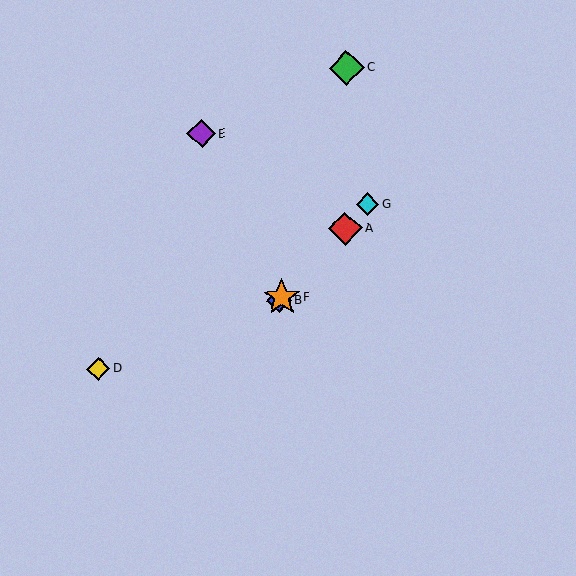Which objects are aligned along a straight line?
Objects A, B, F, G are aligned along a straight line.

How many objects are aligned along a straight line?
4 objects (A, B, F, G) are aligned along a straight line.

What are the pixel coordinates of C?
Object C is at (347, 68).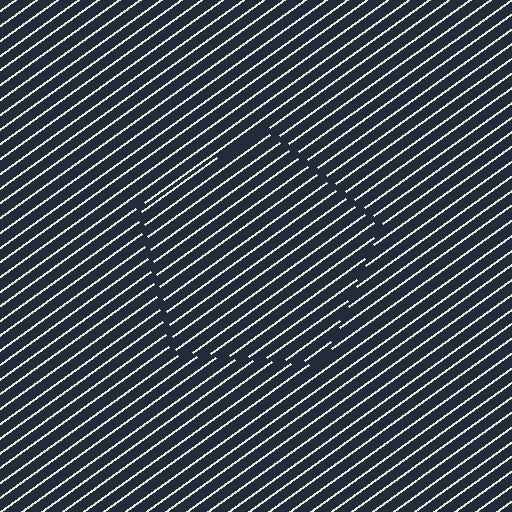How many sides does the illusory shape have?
5 sides — the line-ends trace a pentagon.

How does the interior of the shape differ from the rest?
The interior of the shape contains the same grating, shifted by half a period — the contour is defined by the phase discontinuity where line-ends from the inner and outer gratings abut.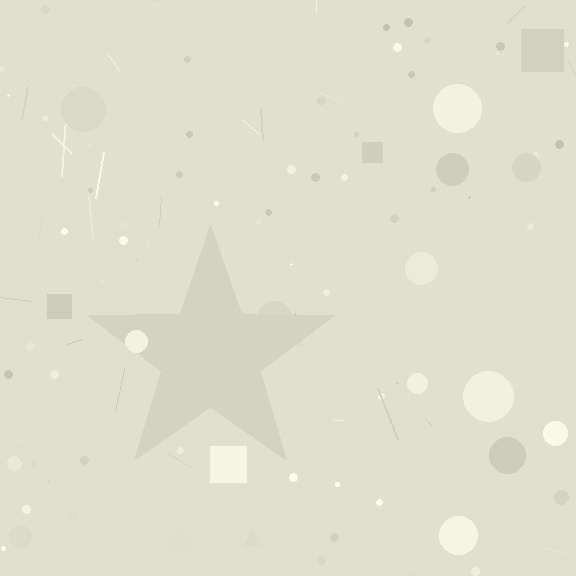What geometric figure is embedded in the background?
A star is embedded in the background.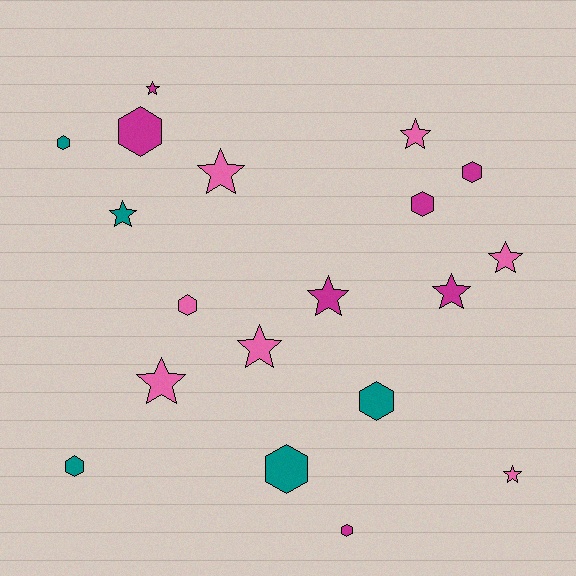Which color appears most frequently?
Magenta, with 7 objects.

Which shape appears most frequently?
Star, with 10 objects.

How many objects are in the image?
There are 19 objects.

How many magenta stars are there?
There are 3 magenta stars.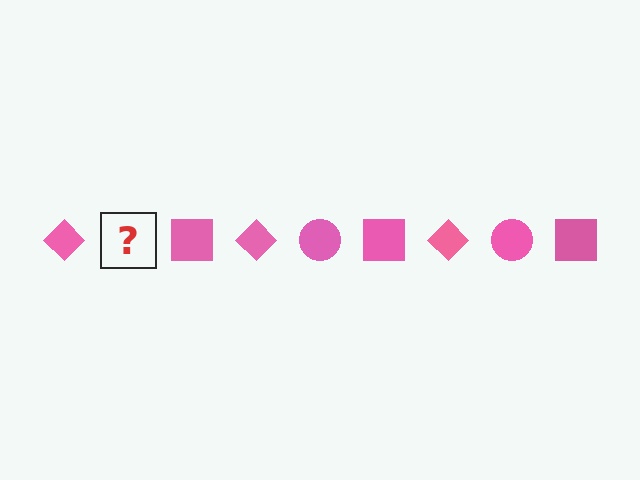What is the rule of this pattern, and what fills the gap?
The rule is that the pattern cycles through diamond, circle, square shapes in pink. The gap should be filled with a pink circle.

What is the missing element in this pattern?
The missing element is a pink circle.